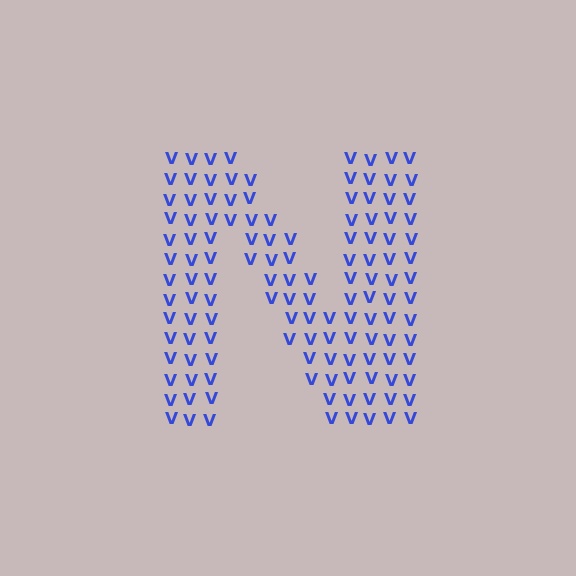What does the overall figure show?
The overall figure shows the letter N.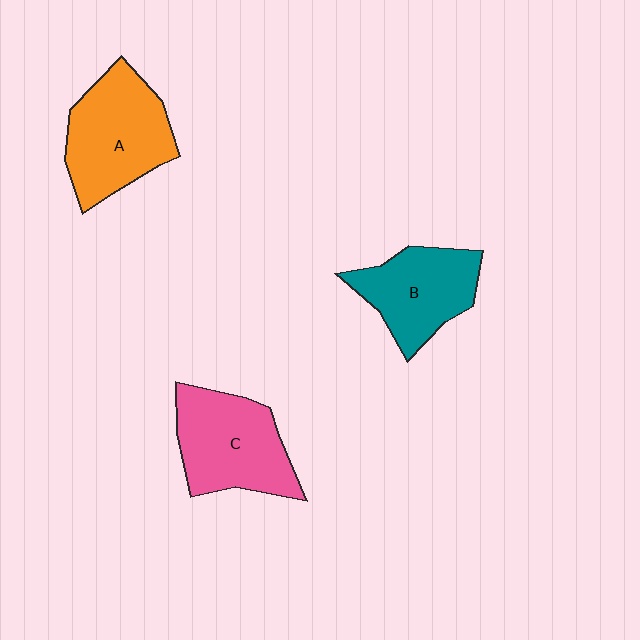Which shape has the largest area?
Shape A (orange).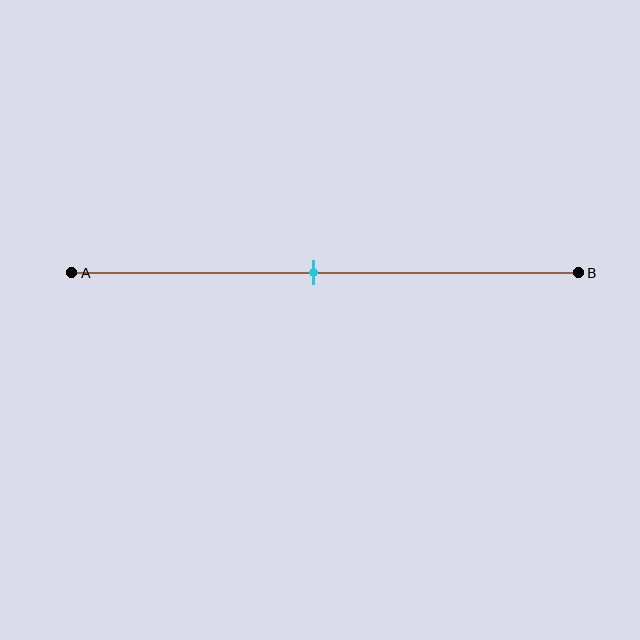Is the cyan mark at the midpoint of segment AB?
Yes, the mark is approximately at the midpoint.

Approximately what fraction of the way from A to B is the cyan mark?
The cyan mark is approximately 50% of the way from A to B.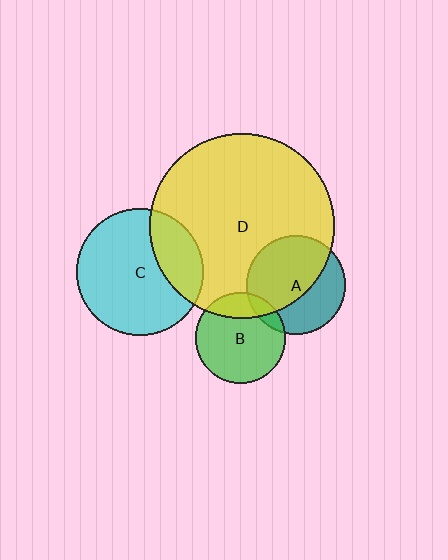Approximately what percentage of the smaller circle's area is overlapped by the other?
Approximately 25%.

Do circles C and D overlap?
Yes.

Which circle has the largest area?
Circle D (yellow).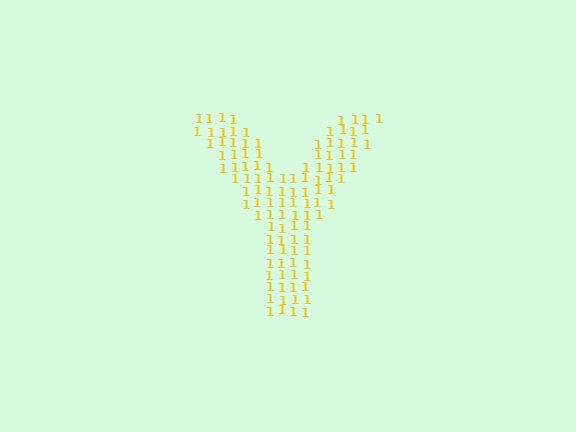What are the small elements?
The small elements are digit 1's.